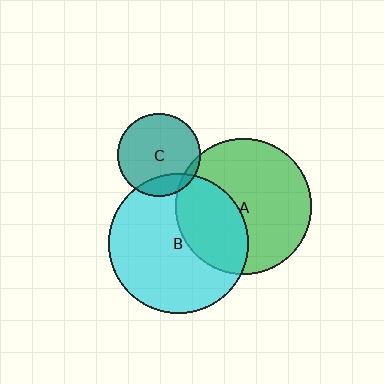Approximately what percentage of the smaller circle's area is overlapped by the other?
Approximately 5%.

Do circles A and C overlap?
Yes.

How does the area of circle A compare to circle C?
Approximately 2.7 times.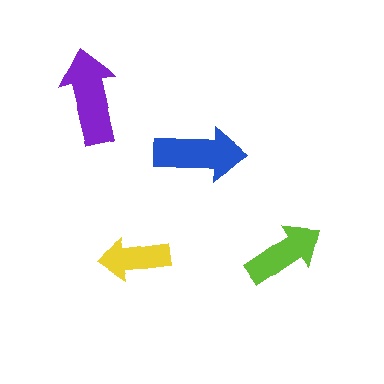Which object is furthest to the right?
The lime arrow is rightmost.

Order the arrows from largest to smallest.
the purple one, the blue one, the lime one, the yellow one.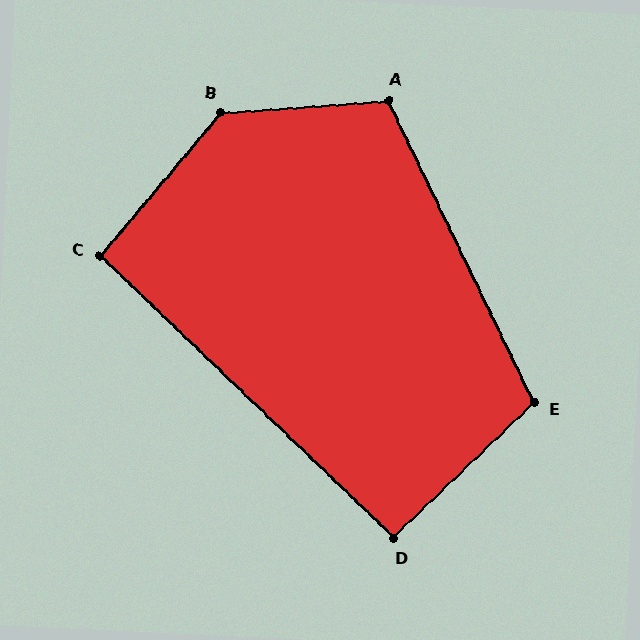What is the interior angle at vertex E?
Approximately 108 degrees (obtuse).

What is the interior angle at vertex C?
Approximately 94 degrees (approximately right).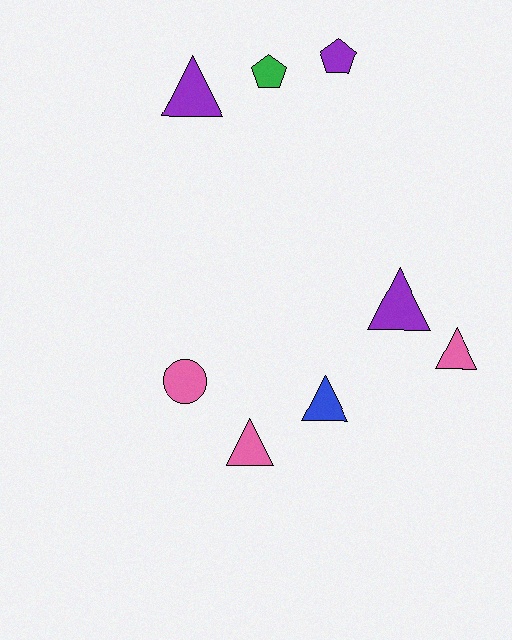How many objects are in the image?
There are 8 objects.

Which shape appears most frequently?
Triangle, with 5 objects.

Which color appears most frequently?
Pink, with 3 objects.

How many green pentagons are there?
There is 1 green pentagon.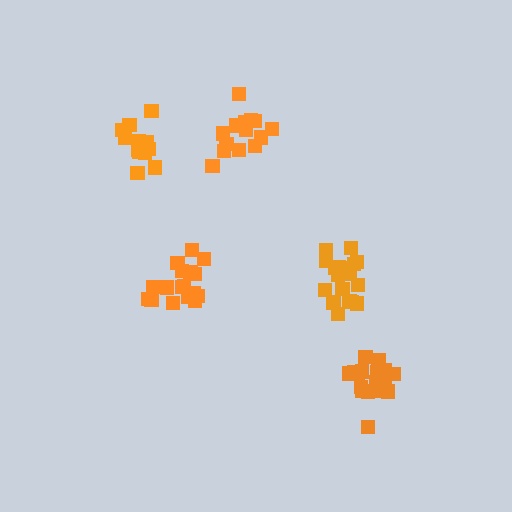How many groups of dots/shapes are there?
There are 5 groups.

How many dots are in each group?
Group 1: 14 dots, Group 2: 17 dots, Group 3: 13 dots, Group 4: 18 dots, Group 5: 17 dots (79 total).